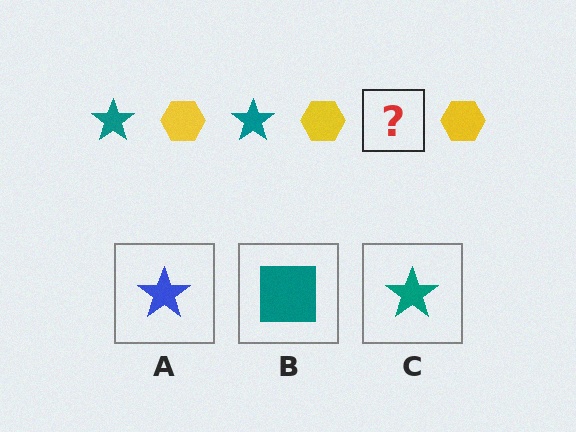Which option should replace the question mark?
Option C.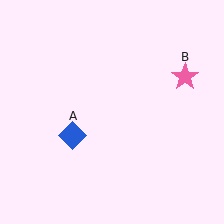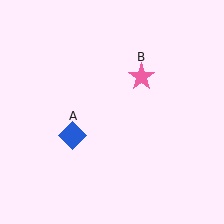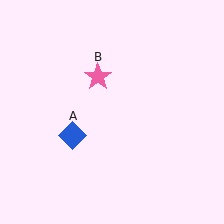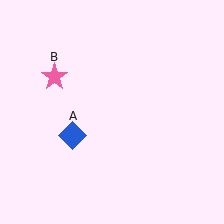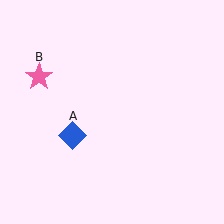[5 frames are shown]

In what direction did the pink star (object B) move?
The pink star (object B) moved left.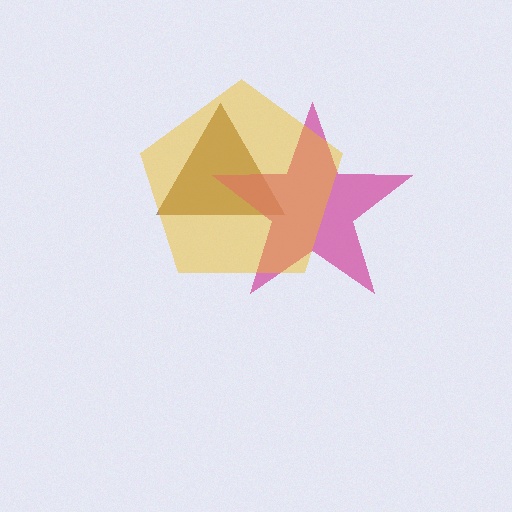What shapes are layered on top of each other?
The layered shapes are: a brown triangle, a magenta star, a yellow pentagon.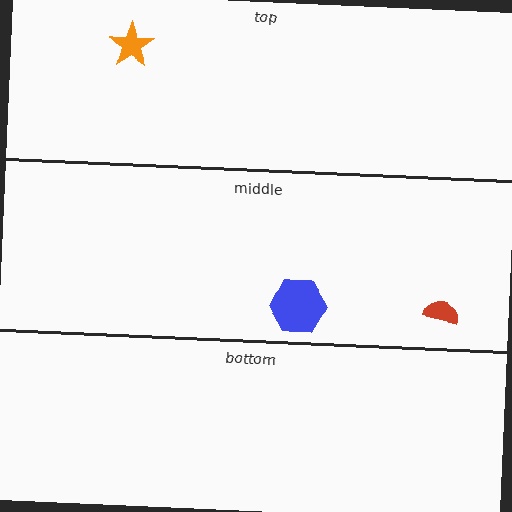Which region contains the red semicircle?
The middle region.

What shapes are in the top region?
The orange star.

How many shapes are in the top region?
1.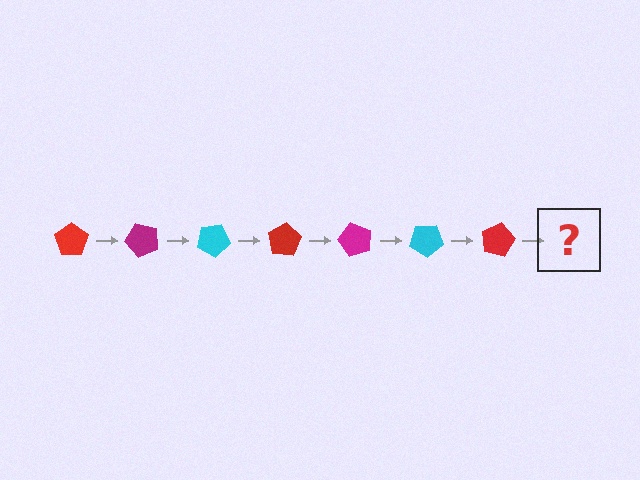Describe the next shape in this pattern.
It should be a magenta pentagon, rotated 350 degrees from the start.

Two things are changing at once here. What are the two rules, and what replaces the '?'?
The two rules are that it rotates 50 degrees each step and the color cycles through red, magenta, and cyan. The '?' should be a magenta pentagon, rotated 350 degrees from the start.